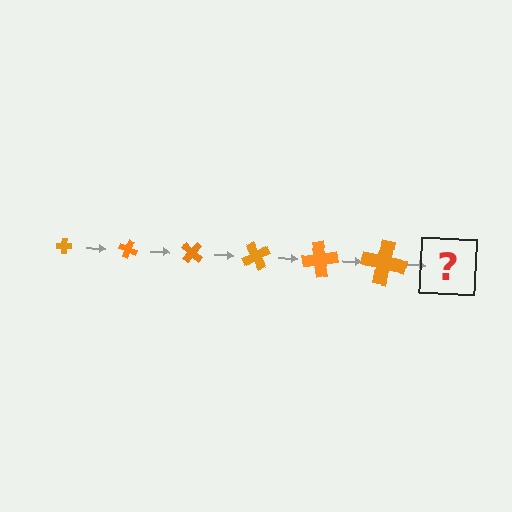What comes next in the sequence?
The next element should be a cross, larger than the previous one and rotated 120 degrees from the start.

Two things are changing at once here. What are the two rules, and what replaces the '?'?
The two rules are that the cross grows larger each step and it rotates 20 degrees each step. The '?' should be a cross, larger than the previous one and rotated 120 degrees from the start.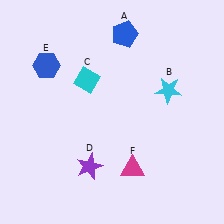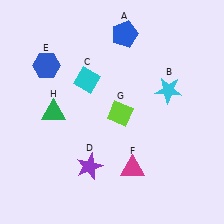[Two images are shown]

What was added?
A lime diamond (G), a green triangle (H) were added in Image 2.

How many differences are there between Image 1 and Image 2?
There are 2 differences between the two images.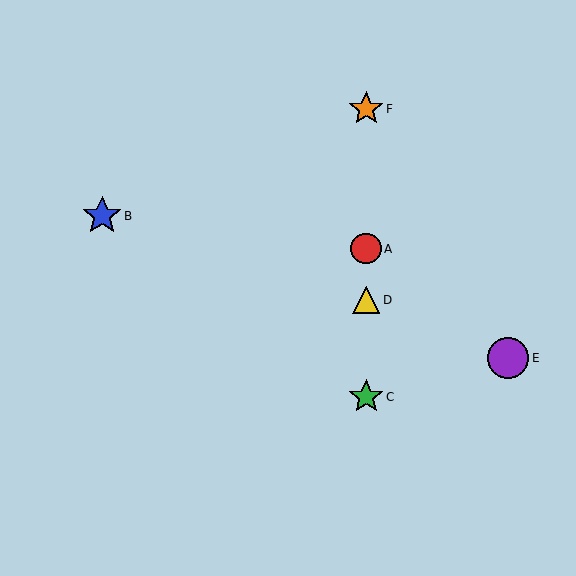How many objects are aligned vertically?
4 objects (A, C, D, F) are aligned vertically.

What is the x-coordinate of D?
Object D is at x≈366.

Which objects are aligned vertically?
Objects A, C, D, F are aligned vertically.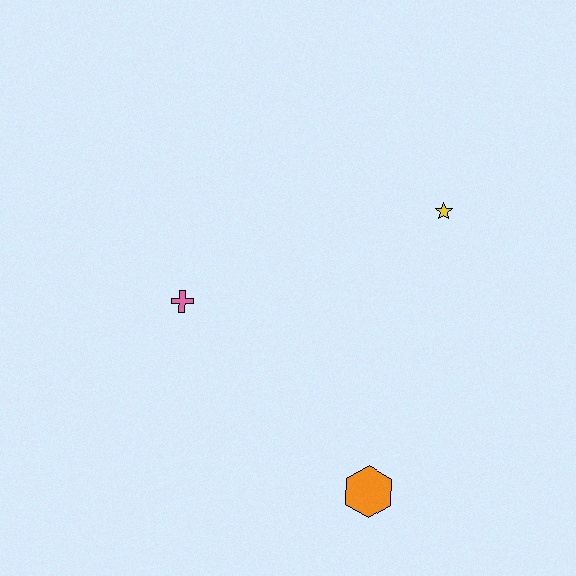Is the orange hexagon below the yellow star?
Yes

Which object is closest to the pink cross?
The orange hexagon is closest to the pink cross.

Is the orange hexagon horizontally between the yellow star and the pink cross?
Yes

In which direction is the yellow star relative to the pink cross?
The yellow star is to the right of the pink cross.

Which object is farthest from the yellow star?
The orange hexagon is farthest from the yellow star.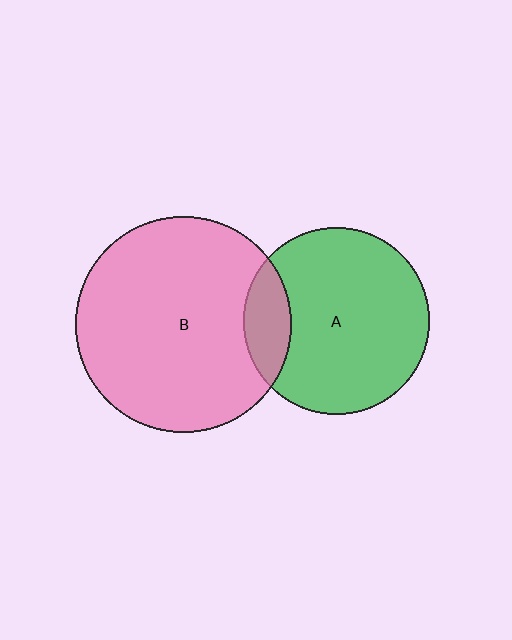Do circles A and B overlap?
Yes.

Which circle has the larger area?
Circle B (pink).